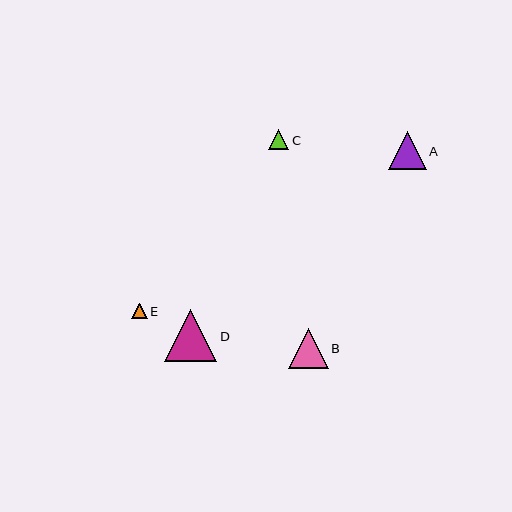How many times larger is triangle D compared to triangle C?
Triangle D is approximately 2.6 times the size of triangle C.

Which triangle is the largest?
Triangle D is the largest with a size of approximately 52 pixels.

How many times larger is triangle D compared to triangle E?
Triangle D is approximately 3.4 times the size of triangle E.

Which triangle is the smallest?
Triangle E is the smallest with a size of approximately 15 pixels.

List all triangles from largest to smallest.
From largest to smallest: D, B, A, C, E.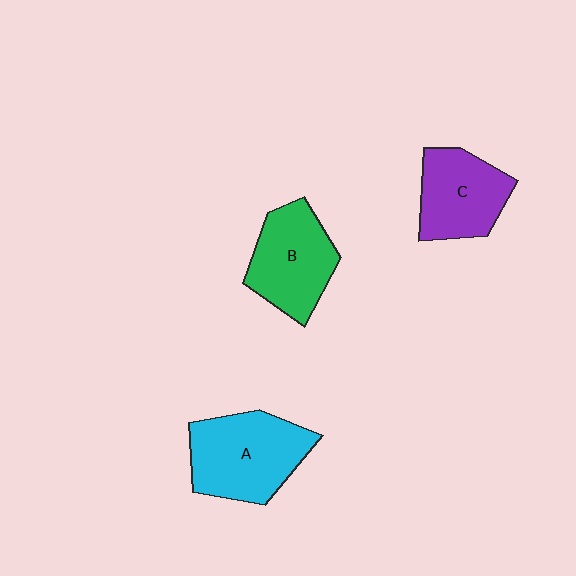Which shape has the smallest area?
Shape C (purple).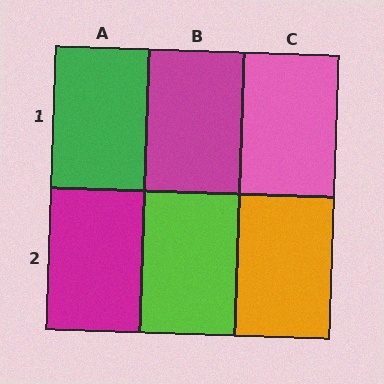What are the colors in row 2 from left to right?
Magenta, lime, orange.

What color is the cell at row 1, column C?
Pink.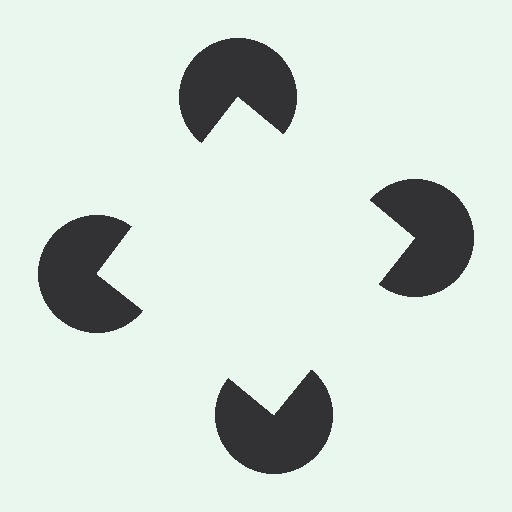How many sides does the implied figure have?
4 sides.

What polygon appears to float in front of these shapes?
An illusory square — its edges are inferred from the aligned wedge cuts in the pac-man discs, not physically drawn.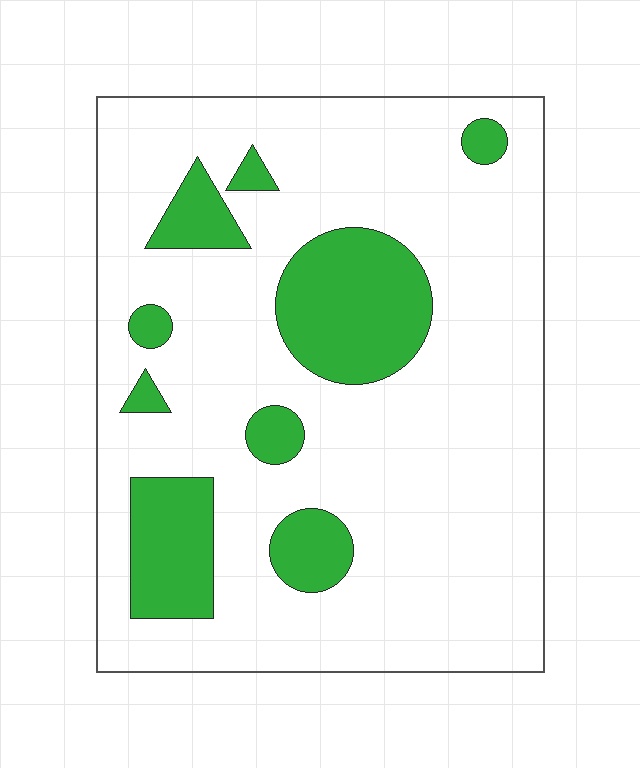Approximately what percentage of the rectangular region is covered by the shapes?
Approximately 20%.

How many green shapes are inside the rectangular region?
9.